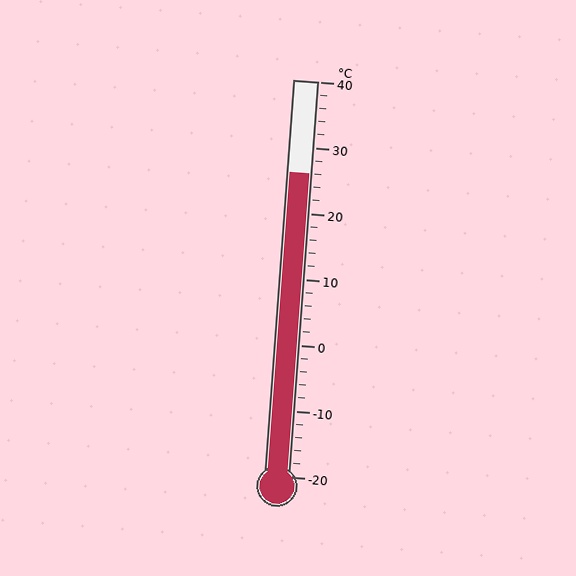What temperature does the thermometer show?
The thermometer shows approximately 26°C.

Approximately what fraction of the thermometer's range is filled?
The thermometer is filled to approximately 75% of its range.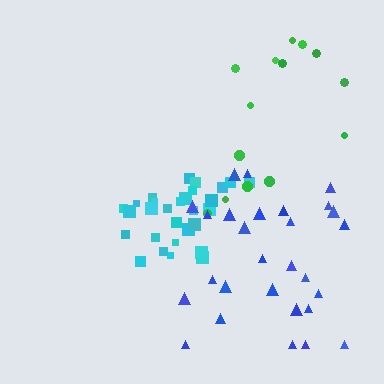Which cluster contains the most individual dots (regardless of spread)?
Cyan (30).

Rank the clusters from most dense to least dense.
cyan, blue, green.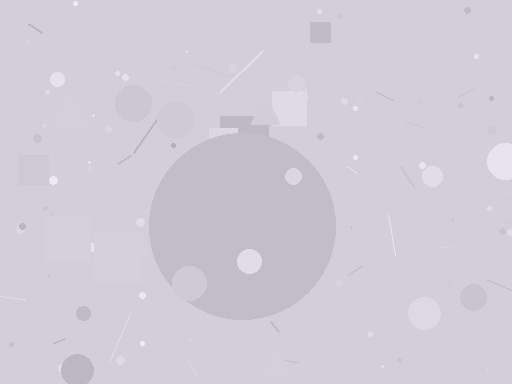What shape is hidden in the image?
A circle is hidden in the image.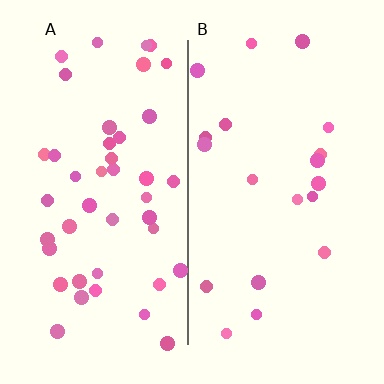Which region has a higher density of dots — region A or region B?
A (the left).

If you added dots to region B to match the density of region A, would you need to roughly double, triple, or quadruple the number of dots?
Approximately double.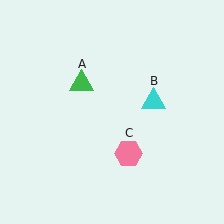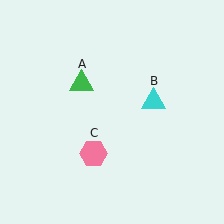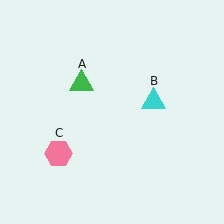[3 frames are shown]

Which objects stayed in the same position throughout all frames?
Green triangle (object A) and cyan triangle (object B) remained stationary.